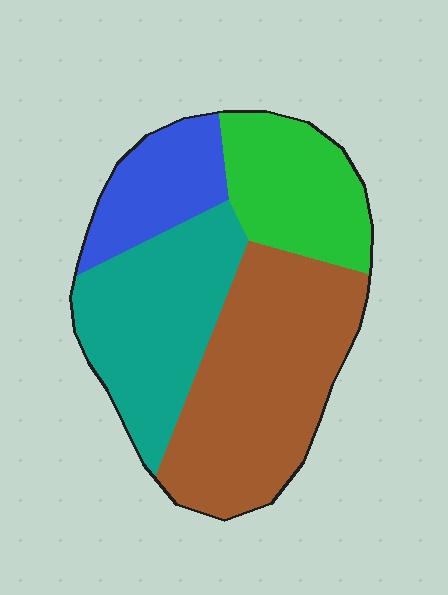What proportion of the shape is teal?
Teal covers about 30% of the shape.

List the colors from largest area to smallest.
From largest to smallest: brown, teal, green, blue.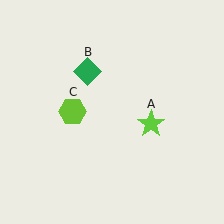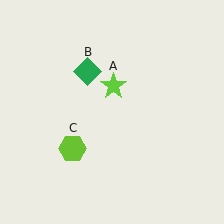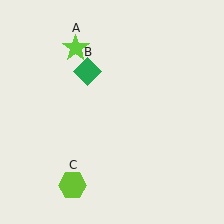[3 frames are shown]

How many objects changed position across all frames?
2 objects changed position: lime star (object A), lime hexagon (object C).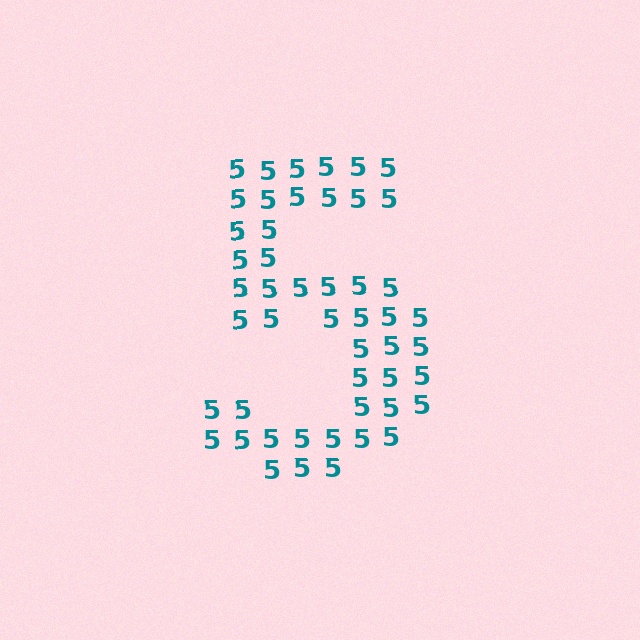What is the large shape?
The large shape is the digit 5.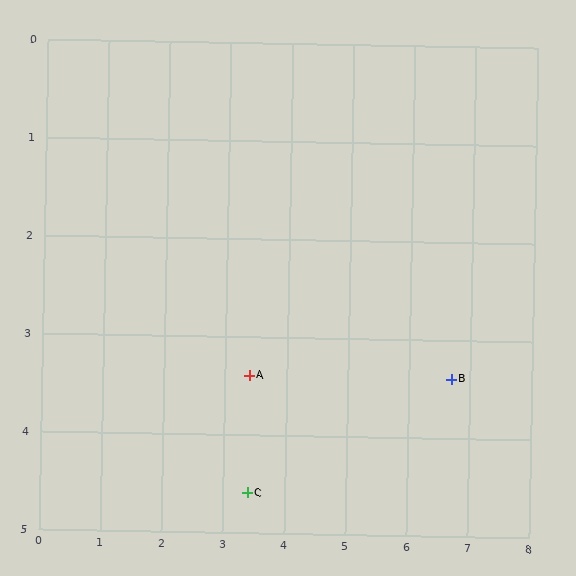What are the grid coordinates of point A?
Point A is at approximately (3.4, 3.4).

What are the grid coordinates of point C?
Point C is at approximately (3.4, 4.6).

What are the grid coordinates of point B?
Point B is at approximately (6.7, 3.4).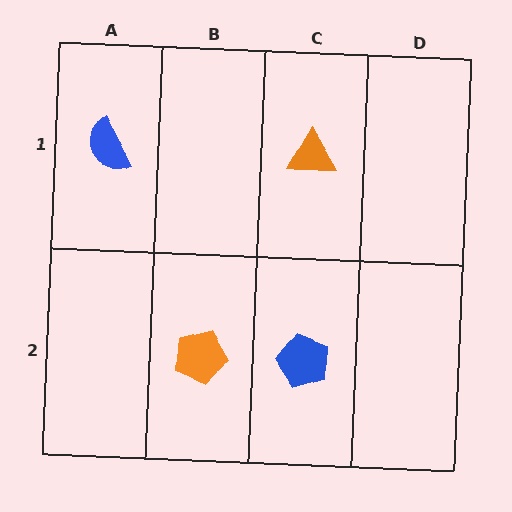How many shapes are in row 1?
2 shapes.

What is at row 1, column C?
An orange triangle.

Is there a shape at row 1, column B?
No, that cell is empty.